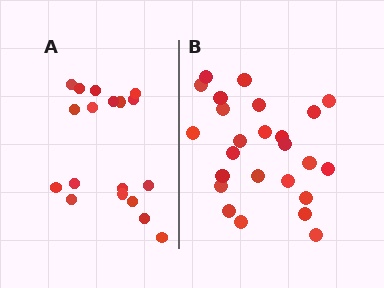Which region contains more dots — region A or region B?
Region B (the right region) has more dots.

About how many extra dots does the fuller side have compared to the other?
Region B has roughly 8 or so more dots than region A.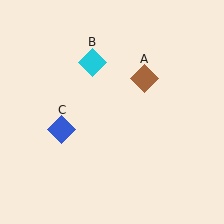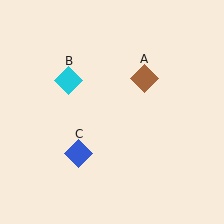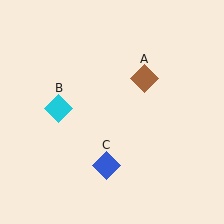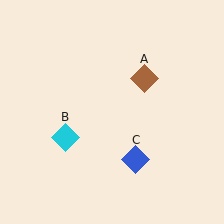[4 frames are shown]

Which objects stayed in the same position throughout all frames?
Brown diamond (object A) remained stationary.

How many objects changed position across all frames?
2 objects changed position: cyan diamond (object B), blue diamond (object C).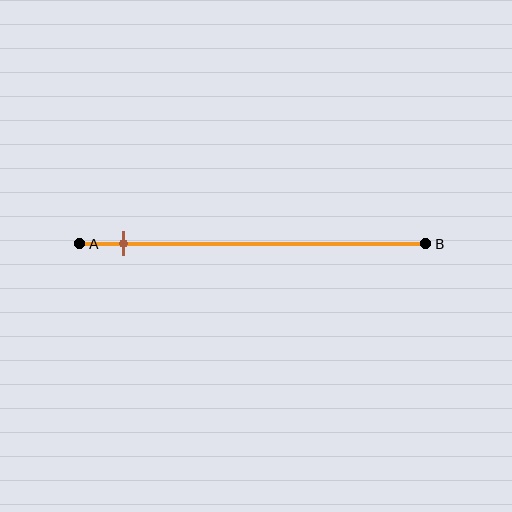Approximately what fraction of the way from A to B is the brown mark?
The brown mark is approximately 15% of the way from A to B.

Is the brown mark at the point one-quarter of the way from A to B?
No, the mark is at about 15% from A, not at the 25% one-quarter point.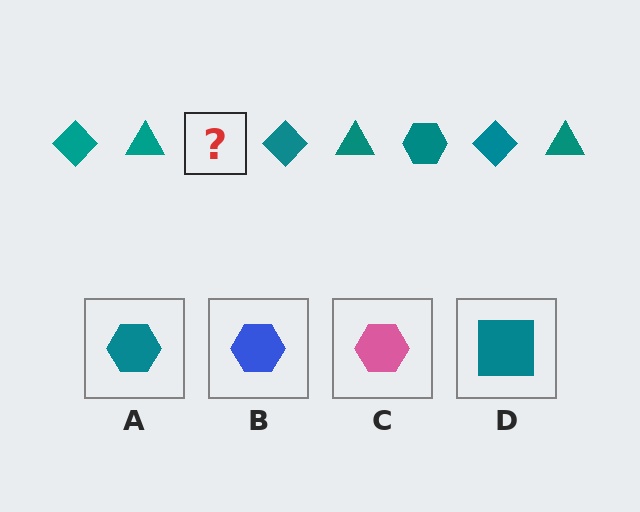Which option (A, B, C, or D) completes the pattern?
A.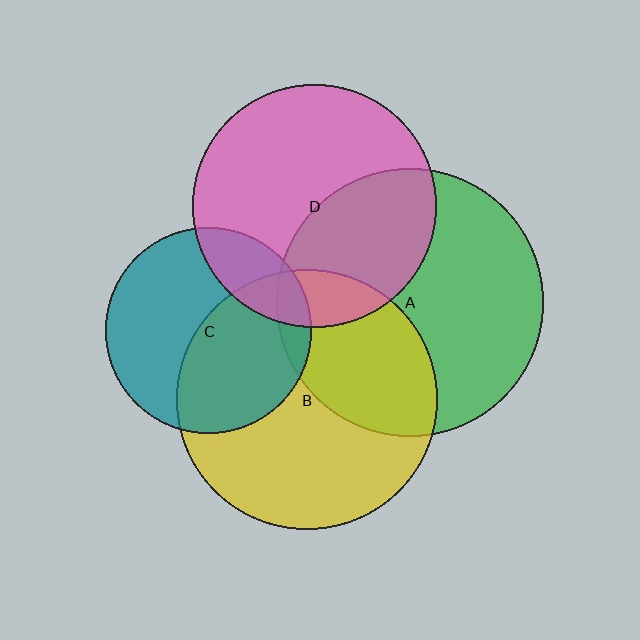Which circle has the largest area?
Circle A (green).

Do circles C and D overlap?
Yes.